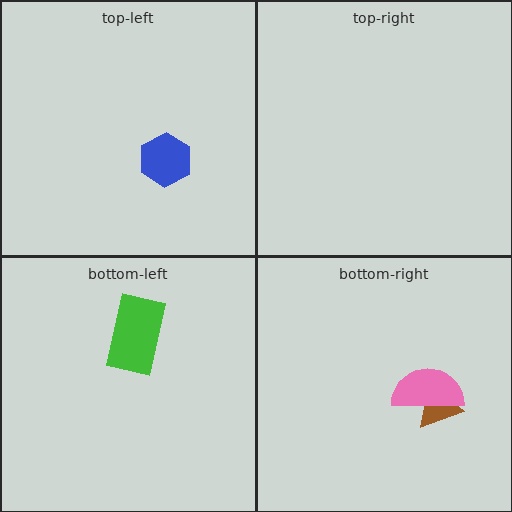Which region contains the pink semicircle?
The bottom-right region.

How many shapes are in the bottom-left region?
1.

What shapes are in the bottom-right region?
The brown triangle, the pink semicircle.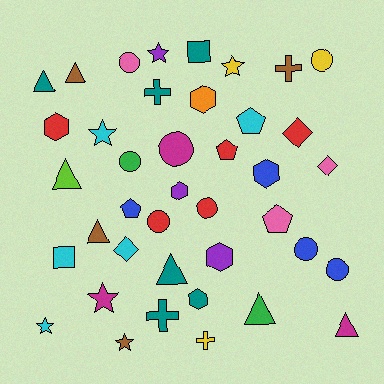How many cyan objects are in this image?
There are 5 cyan objects.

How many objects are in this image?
There are 40 objects.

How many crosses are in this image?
There are 4 crosses.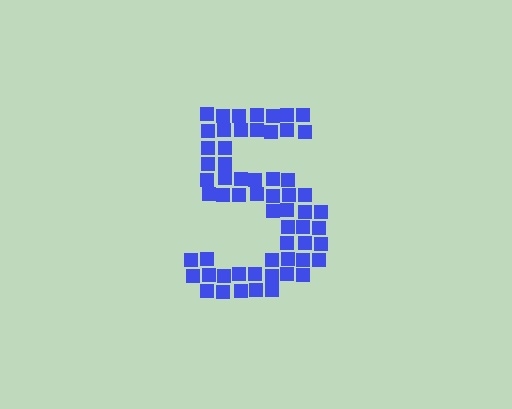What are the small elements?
The small elements are squares.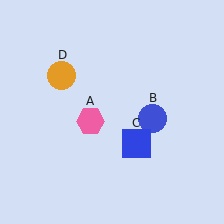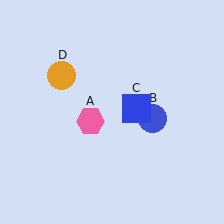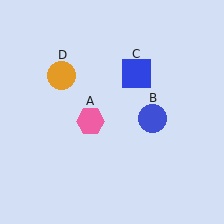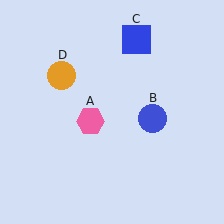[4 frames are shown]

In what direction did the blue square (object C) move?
The blue square (object C) moved up.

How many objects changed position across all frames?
1 object changed position: blue square (object C).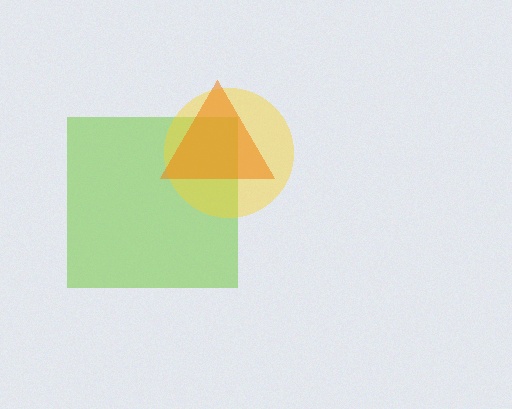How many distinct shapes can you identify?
There are 3 distinct shapes: a lime square, a yellow circle, an orange triangle.